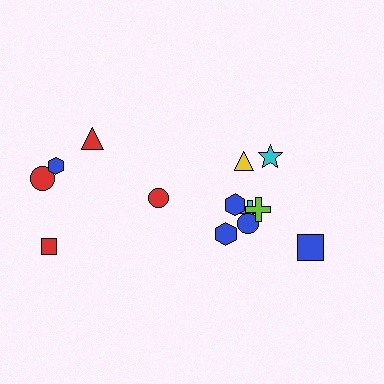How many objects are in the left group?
There are 5 objects.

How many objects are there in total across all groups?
There are 13 objects.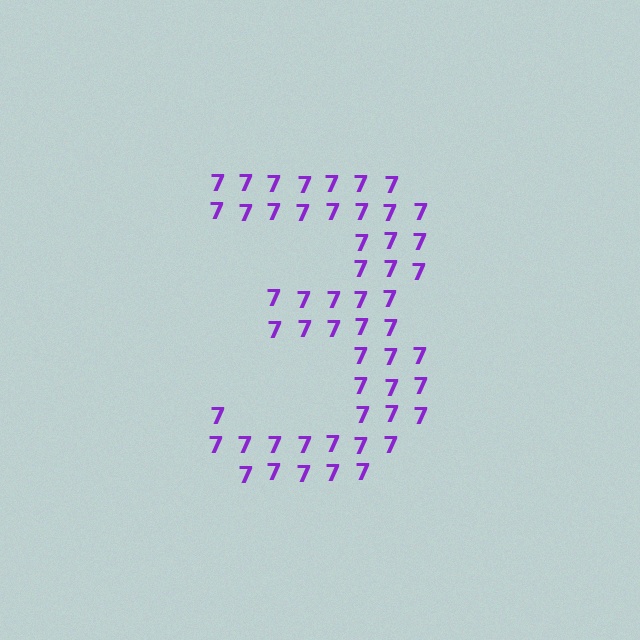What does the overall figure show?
The overall figure shows the digit 3.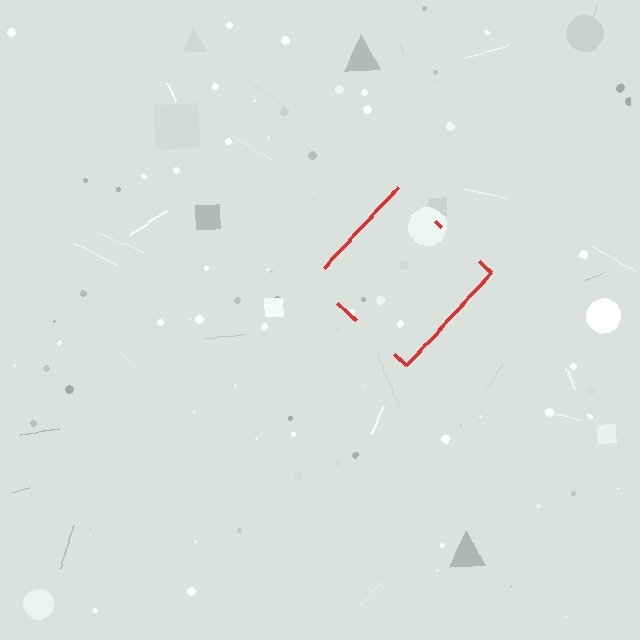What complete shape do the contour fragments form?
The contour fragments form a diamond.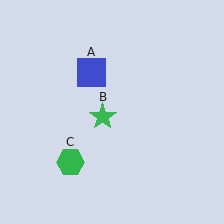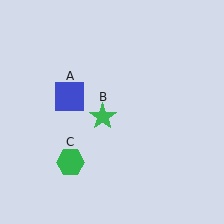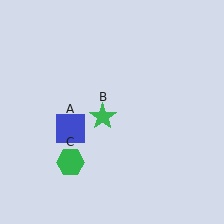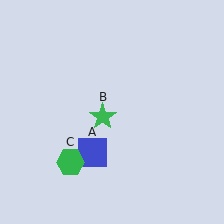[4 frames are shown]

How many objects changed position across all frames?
1 object changed position: blue square (object A).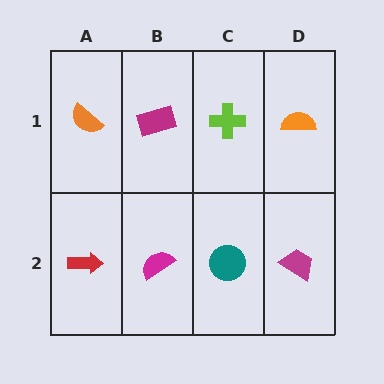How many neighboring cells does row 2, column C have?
3.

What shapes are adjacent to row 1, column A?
A red arrow (row 2, column A), a magenta rectangle (row 1, column B).